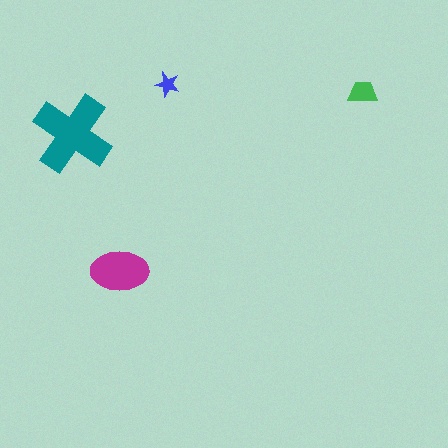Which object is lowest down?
The magenta ellipse is bottommost.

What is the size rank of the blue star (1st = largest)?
4th.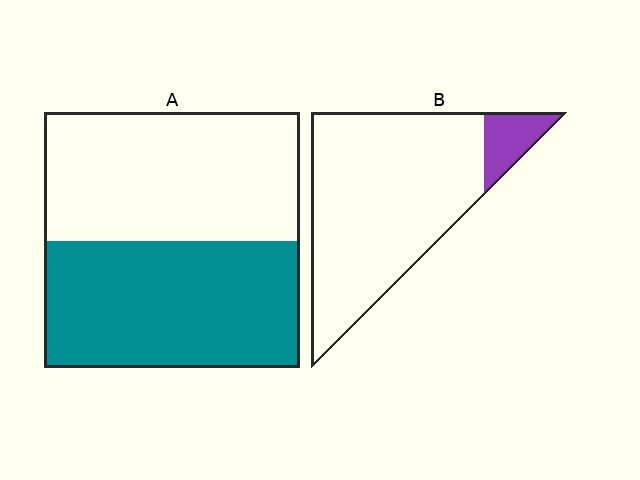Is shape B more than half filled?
No.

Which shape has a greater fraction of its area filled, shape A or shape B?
Shape A.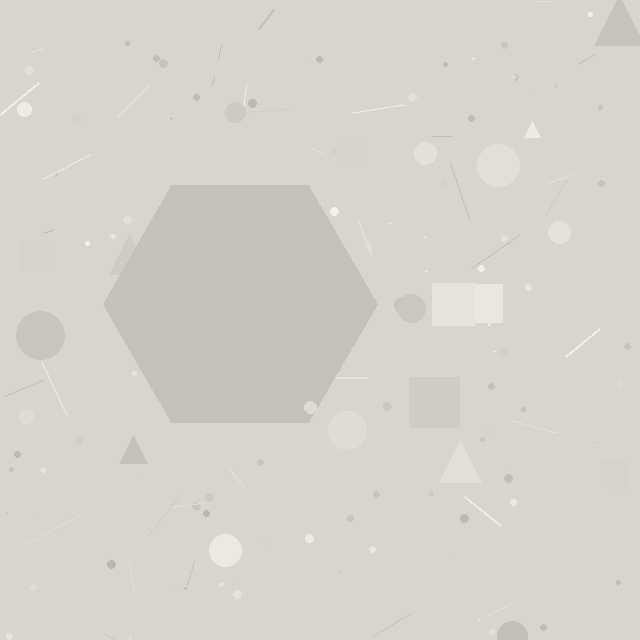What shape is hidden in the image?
A hexagon is hidden in the image.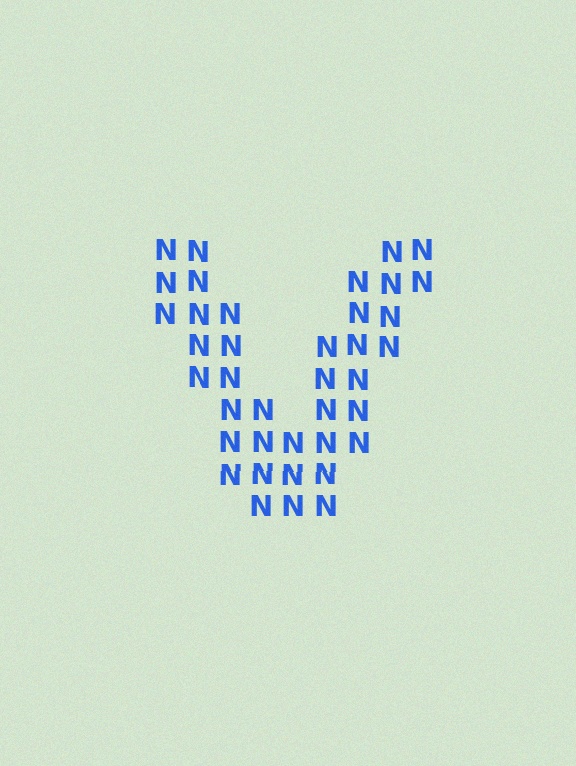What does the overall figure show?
The overall figure shows the letter V.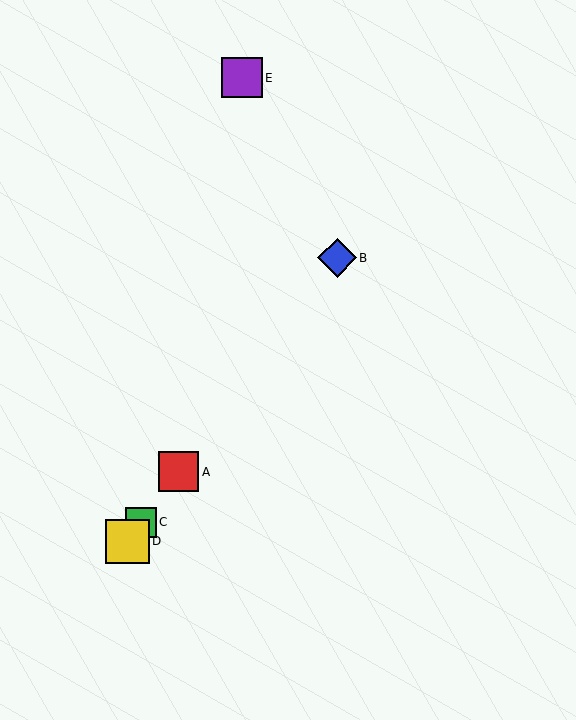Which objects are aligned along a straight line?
Objects A, B, C, D are aligned along a straight line.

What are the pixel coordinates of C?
Object C is at (141, 522).